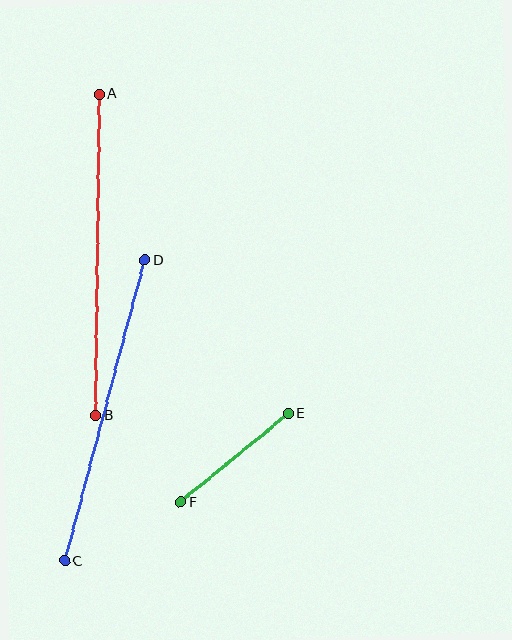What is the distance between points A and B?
The distance is approximately 321 pixels.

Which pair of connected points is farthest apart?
Points A and B are farthest apart.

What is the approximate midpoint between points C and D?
The midpoint is at approximately (105, 410) pixels.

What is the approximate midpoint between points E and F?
The midpoint is at approximately (234, 458) pixels.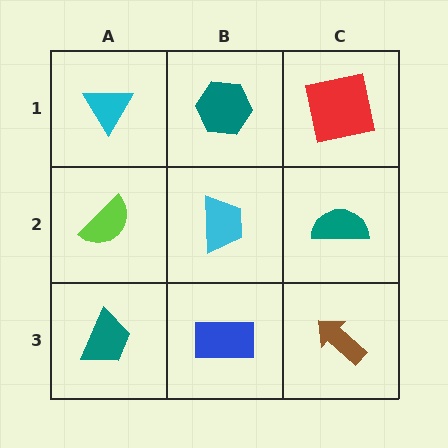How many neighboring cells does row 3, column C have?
2.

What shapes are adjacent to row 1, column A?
A lime semicircle (row 2, column A), a teal hexagon (row 1, column B).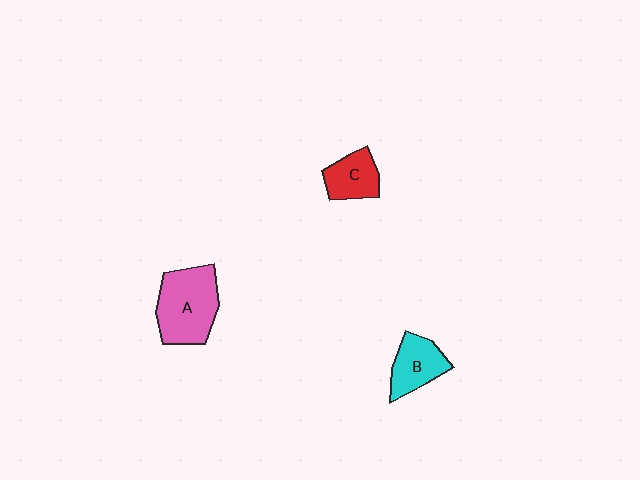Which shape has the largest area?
Shape A (pink).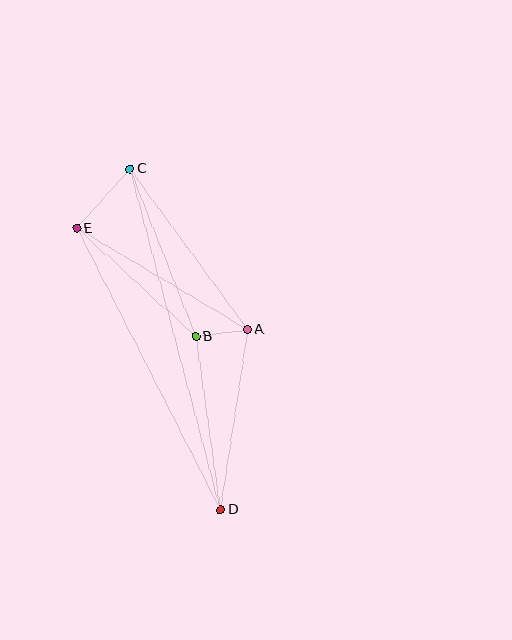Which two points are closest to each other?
Points A and B are closest to each other.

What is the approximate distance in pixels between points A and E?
The distance between A and E is approximately 199 pixels.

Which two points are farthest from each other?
Points C and D are farthest from each other.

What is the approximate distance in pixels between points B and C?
The distance between B and C is approximately 180 pixels.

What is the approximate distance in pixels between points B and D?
The distance between B and D is approximately 175 pixels.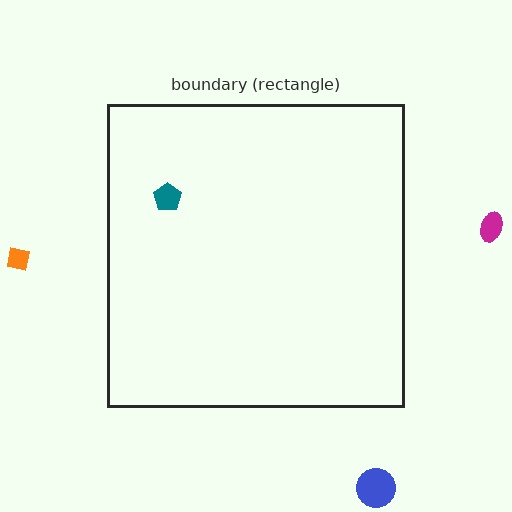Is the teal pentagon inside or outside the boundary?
Inside.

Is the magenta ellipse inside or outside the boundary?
Outside.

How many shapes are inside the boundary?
1 inside, 3 outside.